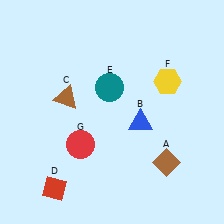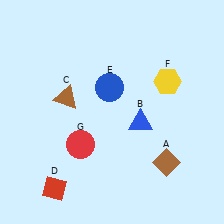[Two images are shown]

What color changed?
The circle (E) changed from teal in Image 1 to blue in Image 2.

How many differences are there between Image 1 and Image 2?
There is 1 difference between the two images.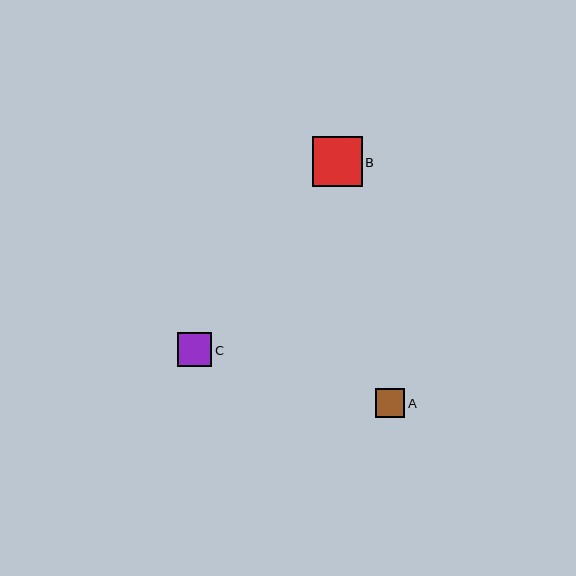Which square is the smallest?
Square A is the smallest with a size of approximately 29 pixels.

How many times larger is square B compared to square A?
Square B is approximately 1.7 times the size of square A.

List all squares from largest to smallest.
From largest to smallest: B, C, A.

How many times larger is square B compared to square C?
Square B is approximately 1.4 times the size of square C.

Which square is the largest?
Square B is the largest with a size of approximately 50 pixels.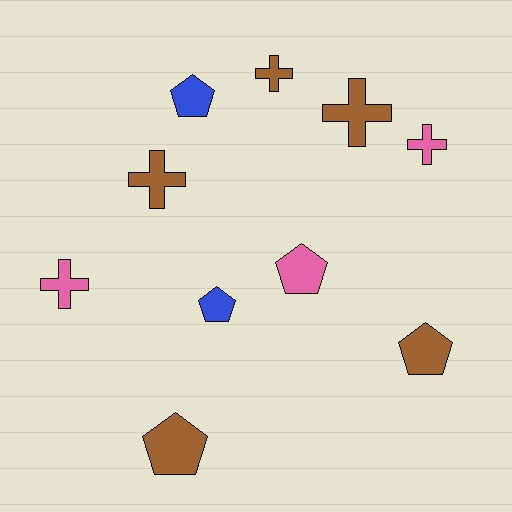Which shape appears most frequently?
Pentagon, with 5 objects.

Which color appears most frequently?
Brown, with 5 objects.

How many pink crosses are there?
There are 2 pink crosses.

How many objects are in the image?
There are 10 objects.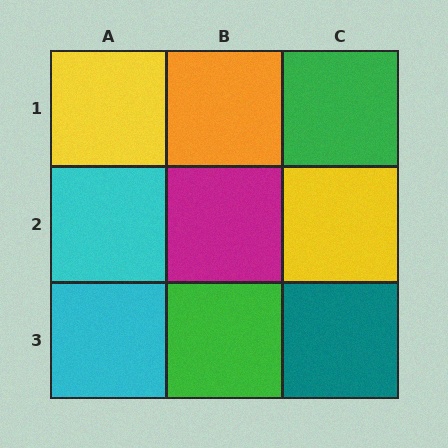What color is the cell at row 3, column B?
Green.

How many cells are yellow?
2 cells are yellow.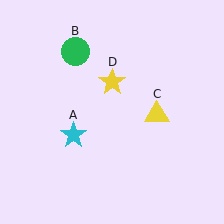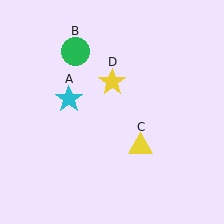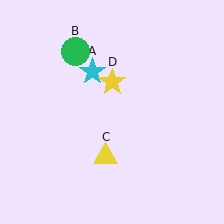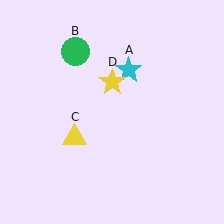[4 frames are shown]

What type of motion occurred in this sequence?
The cyan star (object A), yellow triangle (object C) rotated clockwise around the center of the scene.